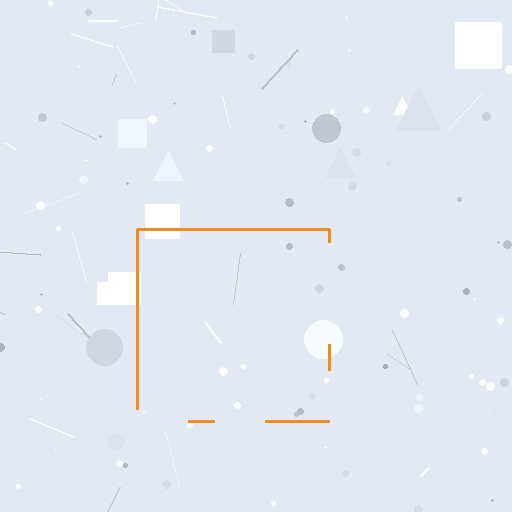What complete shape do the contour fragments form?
The contour fragments form a square.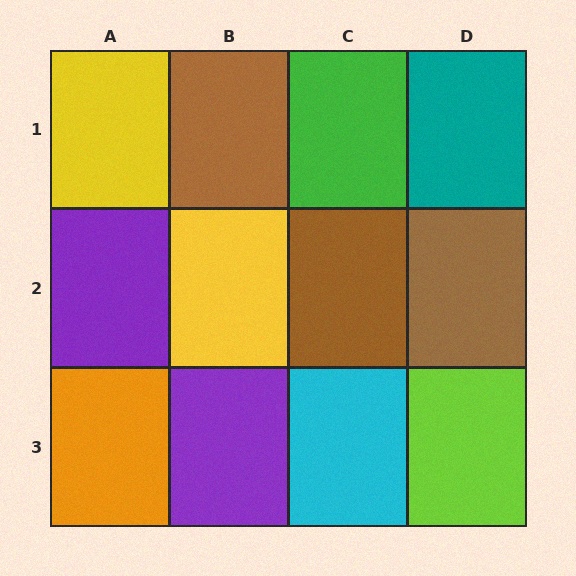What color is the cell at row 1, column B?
Brown.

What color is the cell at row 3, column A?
Orange.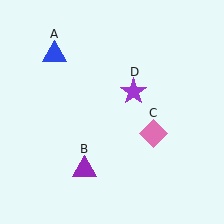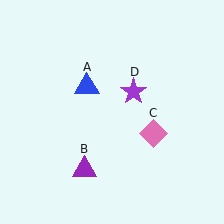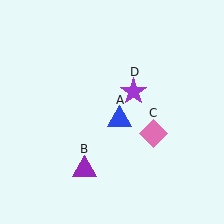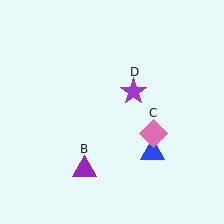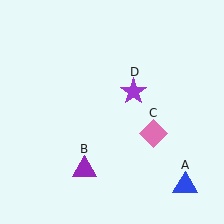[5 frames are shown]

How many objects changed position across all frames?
1 object changed position: blue triangle (object A).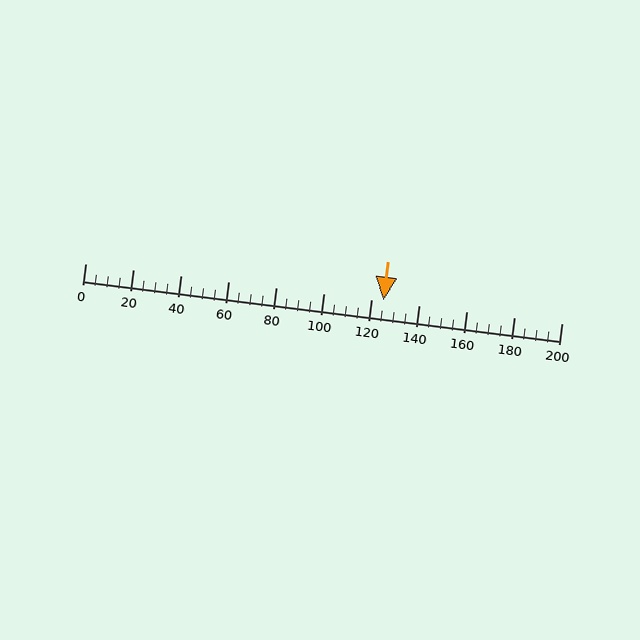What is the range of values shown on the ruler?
The ruler shows values from 0 to 200.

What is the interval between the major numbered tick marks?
The major tick marks are spaced 20 units apart.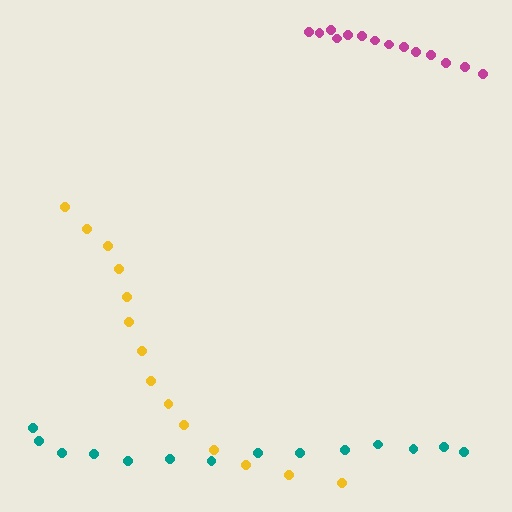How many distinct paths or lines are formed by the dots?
There are 3 distinct paths.